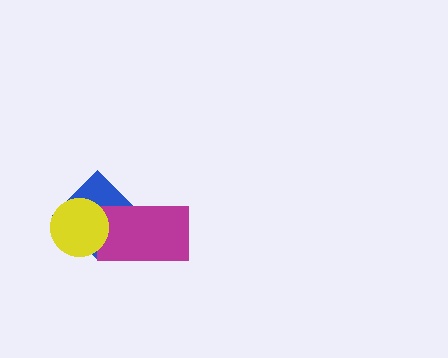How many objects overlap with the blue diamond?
2 objects overlap with the blue diamond.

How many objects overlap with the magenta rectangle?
2 objects overlap with the magenta rectangle.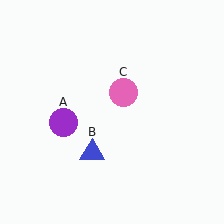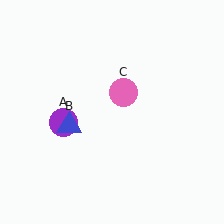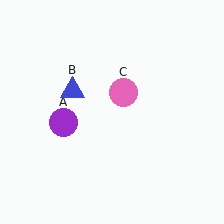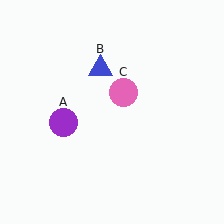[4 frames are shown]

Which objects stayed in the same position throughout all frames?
Purple circle (object A) and pink circle (object C) remained stationary.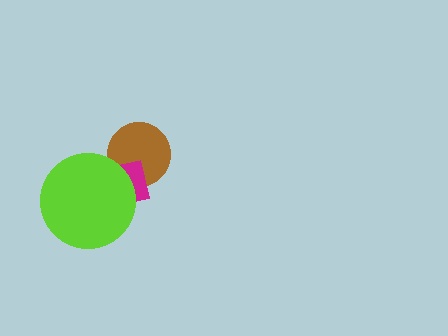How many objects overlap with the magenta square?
2 objects overlap with the magenta square.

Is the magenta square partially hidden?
Yes, it is partially covered by another shape.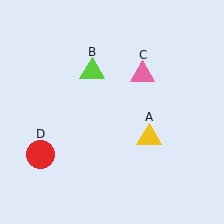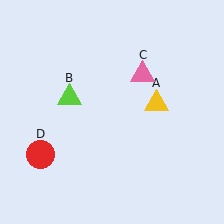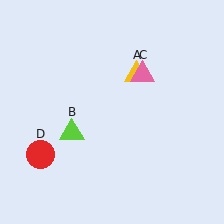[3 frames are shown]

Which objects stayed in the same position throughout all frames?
Pink triangle (object C) and red circle (object D) remained stationary.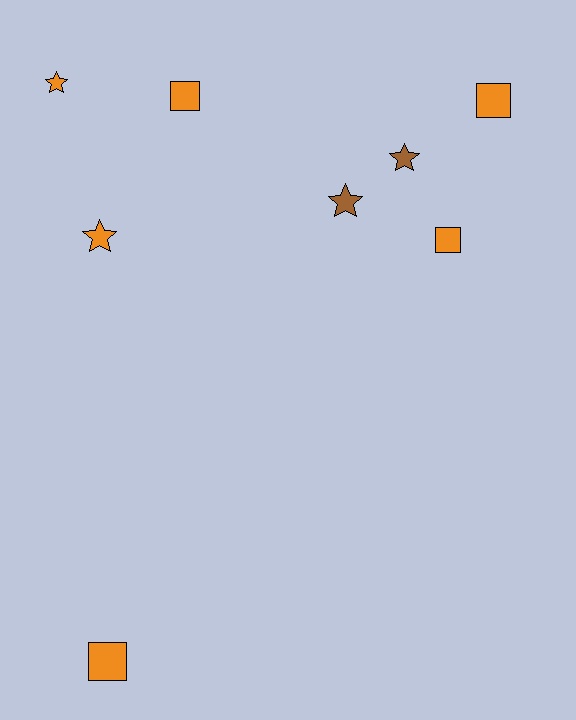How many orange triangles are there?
There are no orange triangles.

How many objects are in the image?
There are 8 objects.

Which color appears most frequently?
Orange, with 6 objects.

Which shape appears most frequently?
Square, with 4 objects.